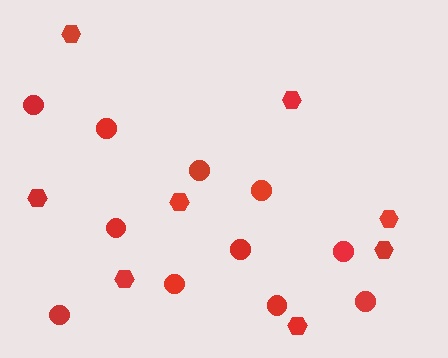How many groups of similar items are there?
There are 2 groups: one group of hexagons (8) and one group of circles (11).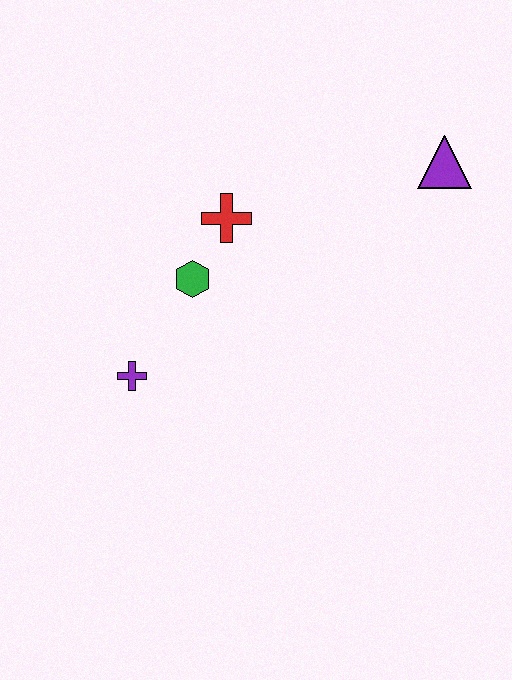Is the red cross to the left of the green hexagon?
No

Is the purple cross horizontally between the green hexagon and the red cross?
No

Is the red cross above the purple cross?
Yes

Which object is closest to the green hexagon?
The red cross is closest to the green hexagon.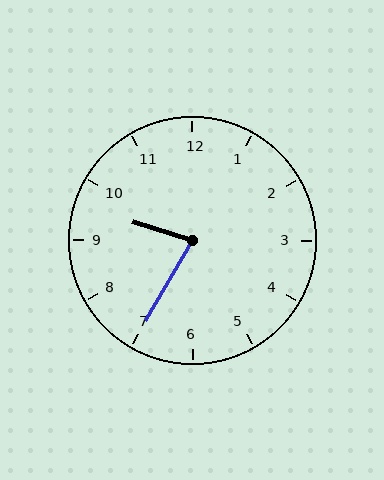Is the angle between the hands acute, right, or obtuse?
It is acute.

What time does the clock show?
9:35.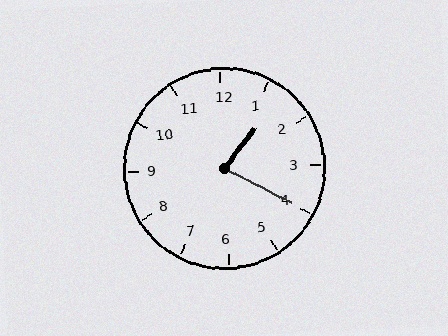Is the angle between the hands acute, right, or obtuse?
It is acute.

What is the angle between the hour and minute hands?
Approximately 80 degrees.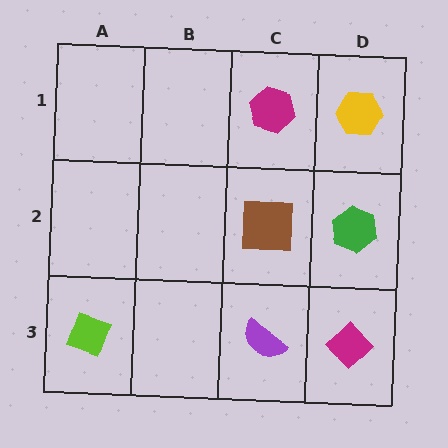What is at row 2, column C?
A brown square.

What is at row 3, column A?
A lime diamond.